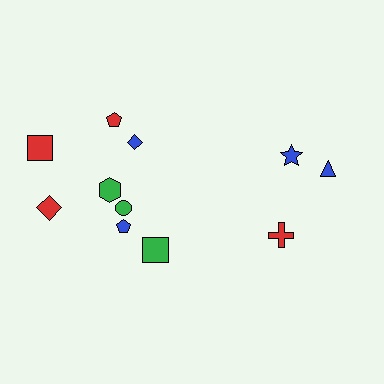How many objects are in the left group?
There are 8 objects.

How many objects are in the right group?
There are 3 objects.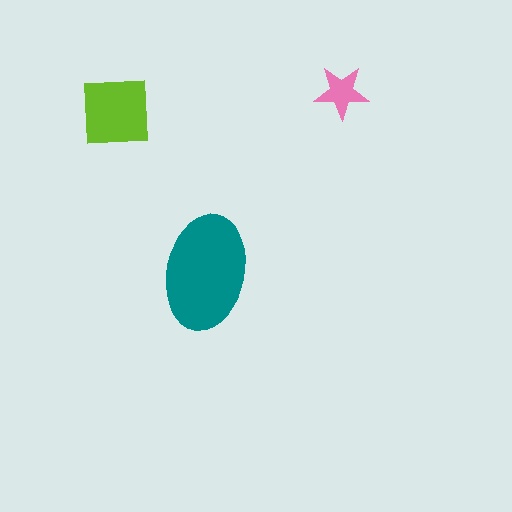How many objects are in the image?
There are 3 objects in the image.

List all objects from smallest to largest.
The pink star, the lime square, the teal ellipse.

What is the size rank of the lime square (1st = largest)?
2nd.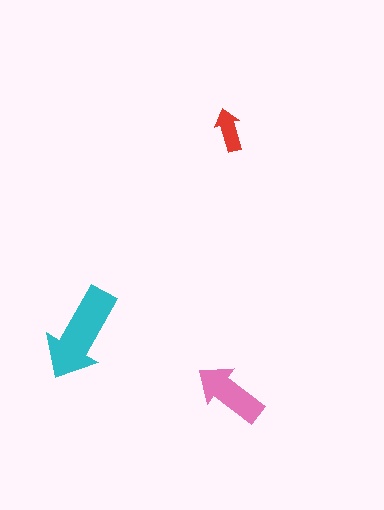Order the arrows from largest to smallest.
the cyan one, the pink one, the red one.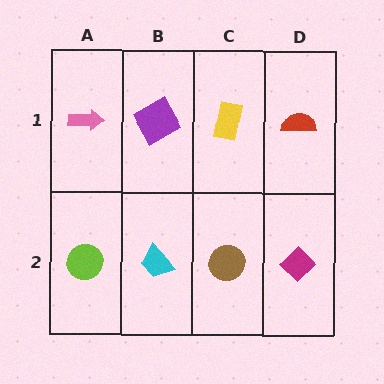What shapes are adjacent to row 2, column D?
A red semicircle (row 1, column D), a brown circle (row 2, column C).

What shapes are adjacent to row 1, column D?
A magenta diamond (row 2, column D), a yellow rectangle (row 1, column C).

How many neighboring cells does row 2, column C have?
3.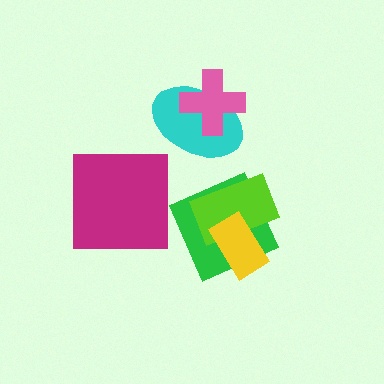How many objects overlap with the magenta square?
0 objects overlap with the magenta square.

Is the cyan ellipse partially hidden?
Yes, it is partially covered by another shape.